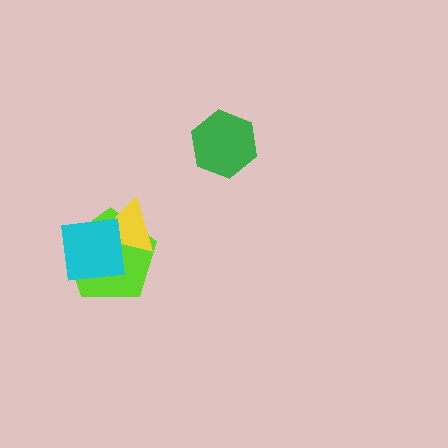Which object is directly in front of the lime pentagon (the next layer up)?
The yellow triangle is directly in front of the lime pentagon.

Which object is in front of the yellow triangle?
The cyan square is in front of the yellow triangle.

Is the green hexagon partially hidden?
No, no other shape covers it.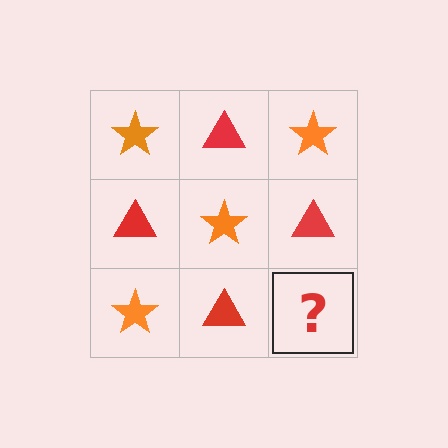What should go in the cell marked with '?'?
The missing cell should contain an orange star.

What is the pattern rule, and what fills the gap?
The rule is that it alternates orange star and red triangle in a checkerboard pattern. The gap should be filled with an orange star.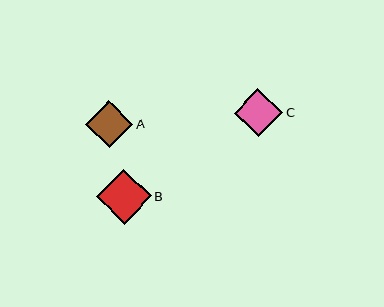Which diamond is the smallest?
Diamond A is the smallest with a size of approximately 47 pixels.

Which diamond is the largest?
Diamond B is the largest with a size of approximately 55 pixels.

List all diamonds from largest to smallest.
From largest to smallest: B, C, A.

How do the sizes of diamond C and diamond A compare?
Diamond C and diamond A are approximately the same size.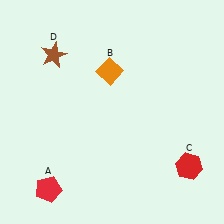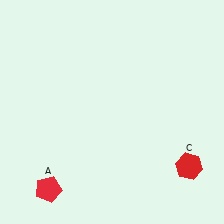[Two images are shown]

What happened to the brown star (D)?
The brown star (D) was removed in Image 2. It was in the top-left area of Image 1.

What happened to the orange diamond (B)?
The orange diamond (B) was removed in Image 2. It was in the top-left area of Image 1.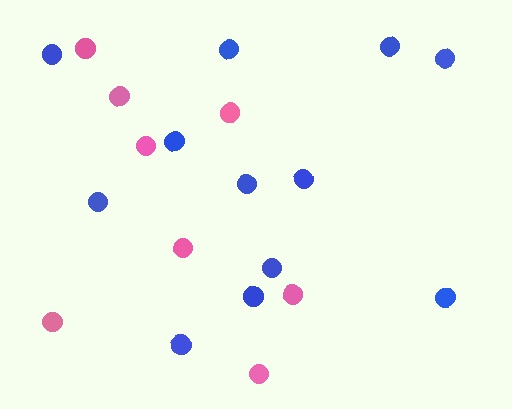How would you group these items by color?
There are 2 groups: one group of blue circles (12) and one group of pink circles (8).